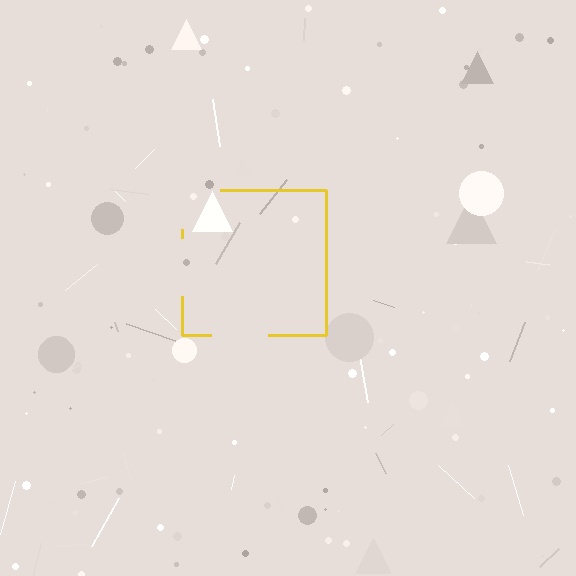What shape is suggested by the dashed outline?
The dashed outline suggests a square.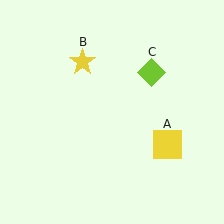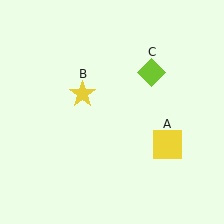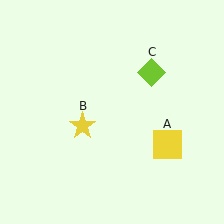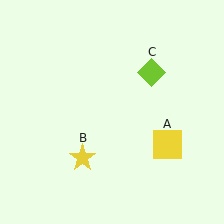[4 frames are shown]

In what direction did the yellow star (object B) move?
The yellow star (object B) moved down.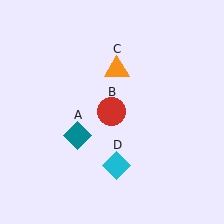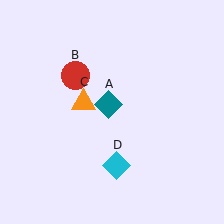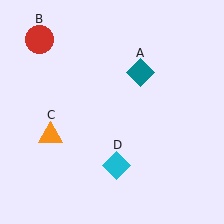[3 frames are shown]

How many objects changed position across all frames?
3 objects changed position: teal diamond (object A), red circle (object B), orange triangle (object C).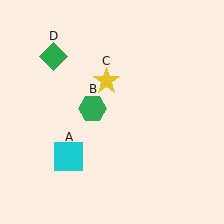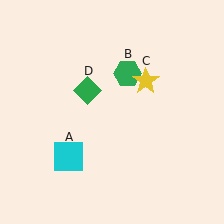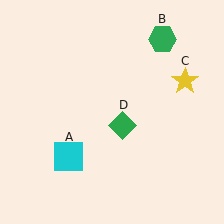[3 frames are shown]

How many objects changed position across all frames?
3 objects changed position: green hexagon (object B), yellow star (object C), green diamond (object D).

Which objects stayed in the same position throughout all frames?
Cyan square (object A) remained stationary.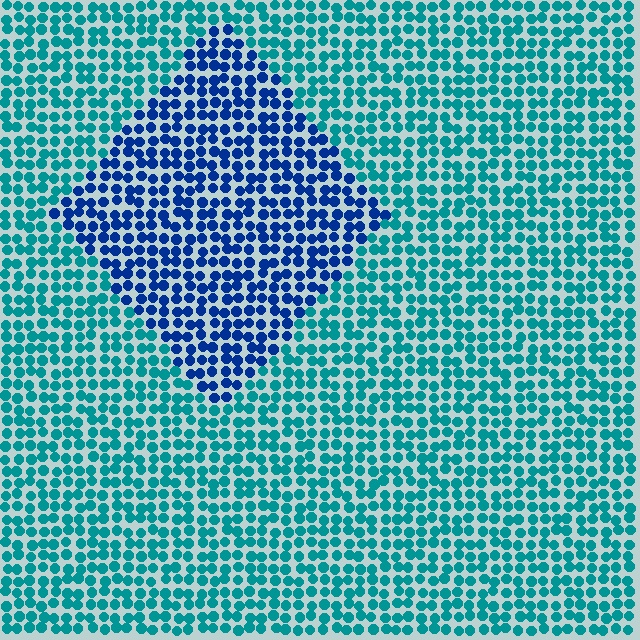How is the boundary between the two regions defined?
The boundary is defined purely by a slight shift in hue (about 41 degrees). Spacing, size, and orientation are identical on both sides.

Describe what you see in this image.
The image is filled with small teal elements in a uniform arrangement. A diamond-shaped region is visible where the elements are tinted to a slightly different hue, forming a subtle color boundary.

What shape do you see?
I see a diamond.